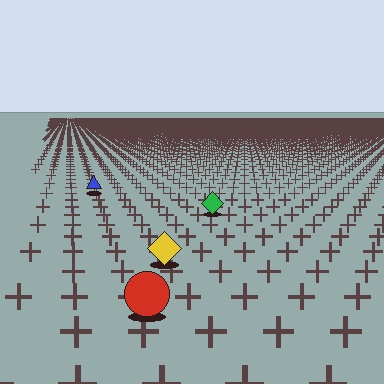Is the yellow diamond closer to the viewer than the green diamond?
Yes. The yellow diamond is closer — you can tell from the texture gradient: the ground texture is coarser near it.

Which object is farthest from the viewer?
The blue triangle is farthest from the viewer. It appears smaller and the ground texture around it is denser.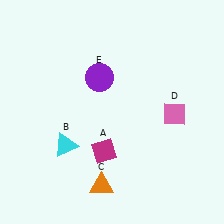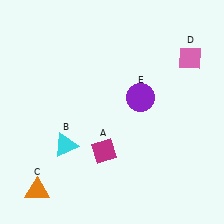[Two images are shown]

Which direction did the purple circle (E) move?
The purple circle (E) moved right.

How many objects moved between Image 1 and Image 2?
3 objects moved between the two images.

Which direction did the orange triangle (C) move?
The orange triangle (C) moved left.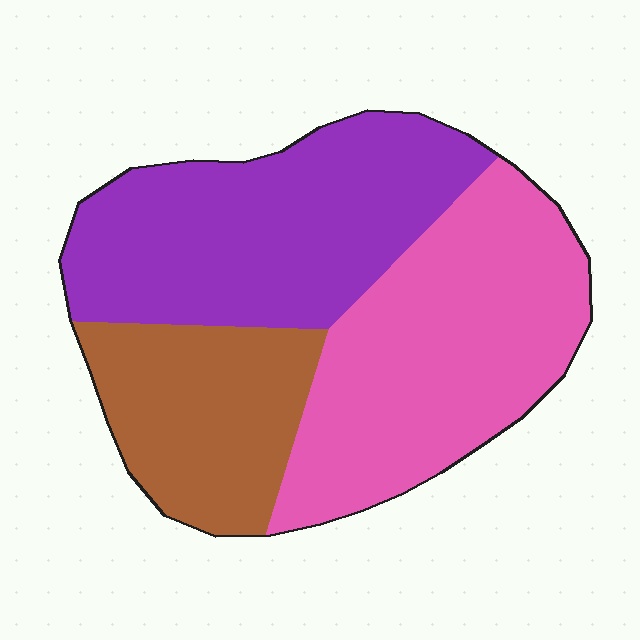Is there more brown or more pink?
Pink.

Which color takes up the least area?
Brown, at roughly 25%.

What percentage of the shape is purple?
Purple covers 38% of the shape.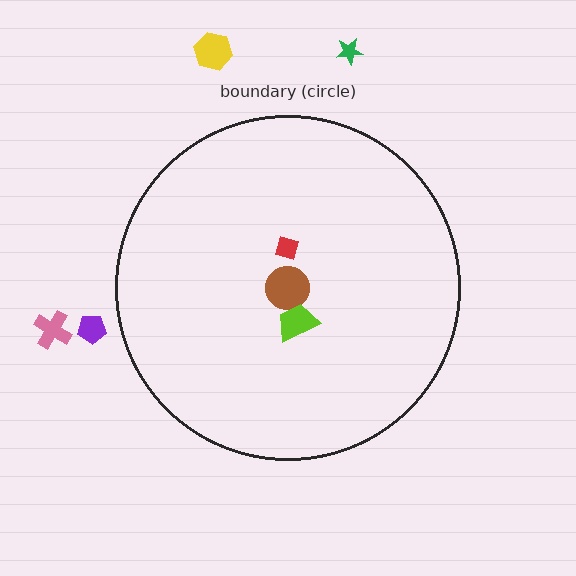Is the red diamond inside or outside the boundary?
Inside.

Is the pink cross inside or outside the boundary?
Outside.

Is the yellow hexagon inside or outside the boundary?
Outside.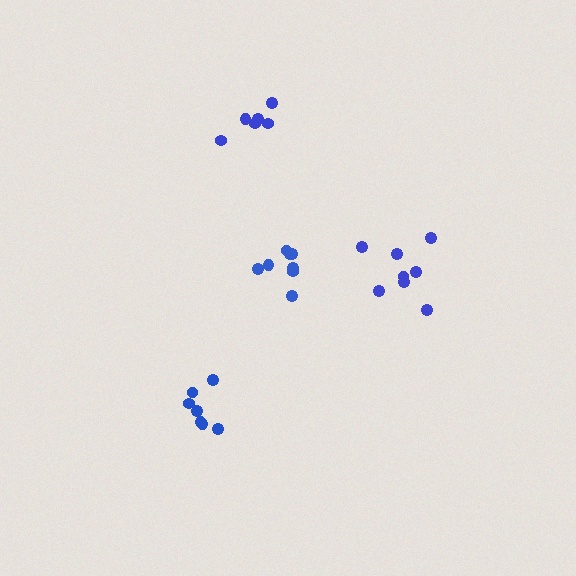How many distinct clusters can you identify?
There are 4 distinct clusters.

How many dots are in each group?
Group 1: 6 dots, Group 2: 8 dots, Group 3: 8 dots, Group 4: 7 dots (29 total).